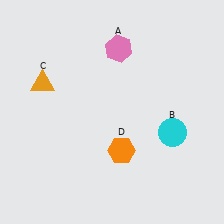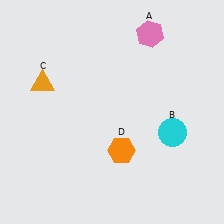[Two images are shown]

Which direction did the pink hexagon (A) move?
The pink hexagon (A) moved right.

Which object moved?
The pink hexagon (A) moved right.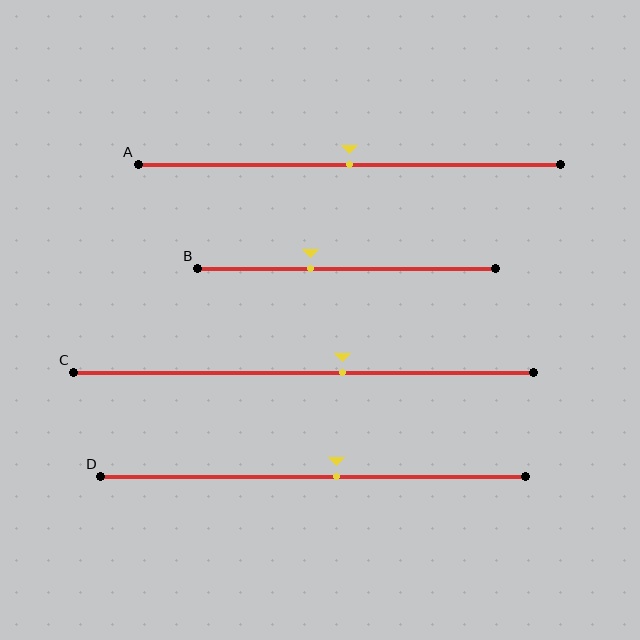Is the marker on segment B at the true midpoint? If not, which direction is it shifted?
No, the marker on segment B is shifted to the left by about 12% of the segment length.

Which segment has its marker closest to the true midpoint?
Segment A has its marker closest to the true midpoint.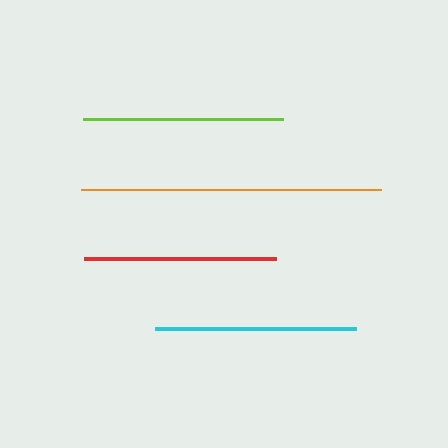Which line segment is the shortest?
The red line is the shortest at approximately 192 pixels.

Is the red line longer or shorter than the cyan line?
The cyan line is longer than the red line.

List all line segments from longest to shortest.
From longest to shortest: orange, cyan, lime, red.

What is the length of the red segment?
The red segment is approximately 192 pixels long.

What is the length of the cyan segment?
The cyan segment is approximately 201 pixels long.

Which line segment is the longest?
The orange line is the longest at approximately 299 pixels.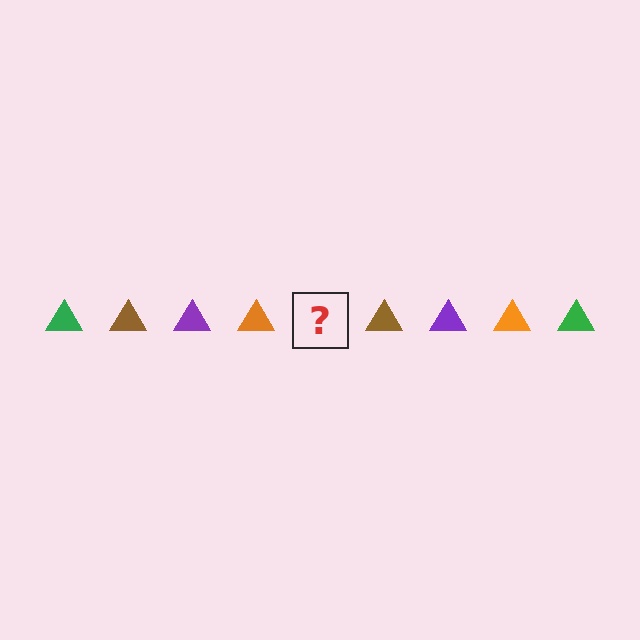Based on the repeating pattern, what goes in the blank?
The blank should be a green triangle.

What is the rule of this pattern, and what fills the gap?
The rule is that the pattern cycles through green, brown, purple, orange triangles. The gap should be filled with a green triangle.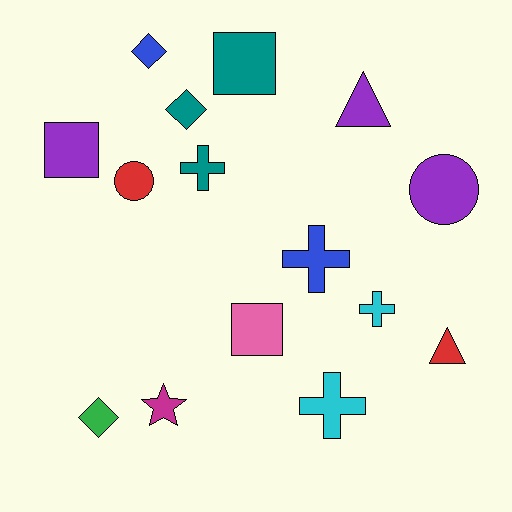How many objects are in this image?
There are 15 objects.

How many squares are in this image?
There are 3 squares.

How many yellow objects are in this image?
There are no yellow objects.